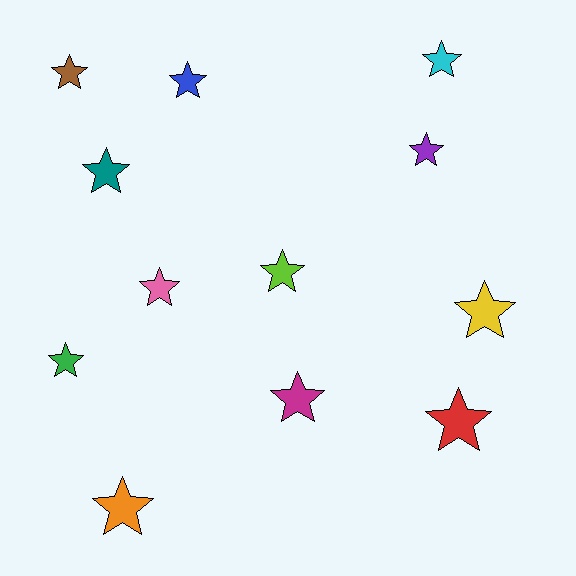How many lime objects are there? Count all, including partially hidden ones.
There is 1 lime object.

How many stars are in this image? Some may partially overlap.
There are 12 stars.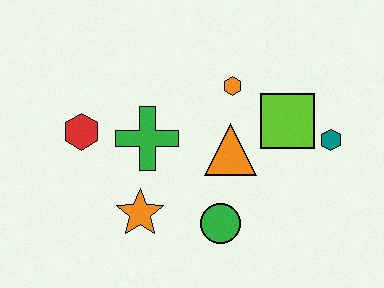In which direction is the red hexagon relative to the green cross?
The red hexagon is to the left of the green cross.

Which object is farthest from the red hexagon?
The teal hexagon is farthest from the red hexagon.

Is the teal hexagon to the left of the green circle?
No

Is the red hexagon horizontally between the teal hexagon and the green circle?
No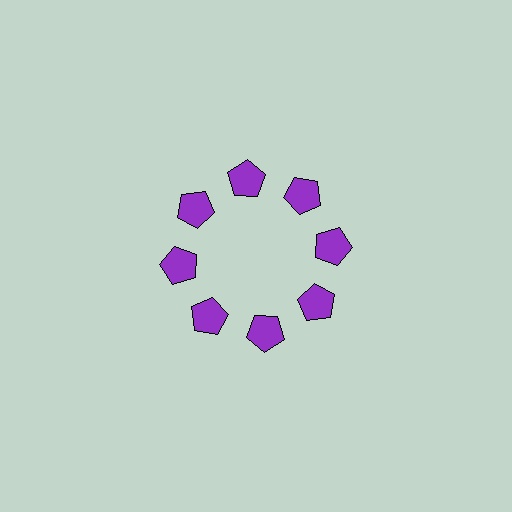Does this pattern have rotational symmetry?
Yes, this pattern has 8-fold rotational symmetry. It looks the same after rotating 45 degrees around the center.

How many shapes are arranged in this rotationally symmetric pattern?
There are 8 shapes, arranged in 8 groups of 1.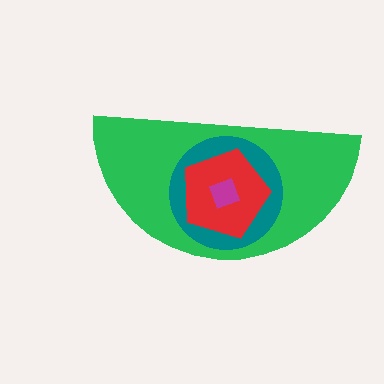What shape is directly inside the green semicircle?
The teal circle.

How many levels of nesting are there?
4.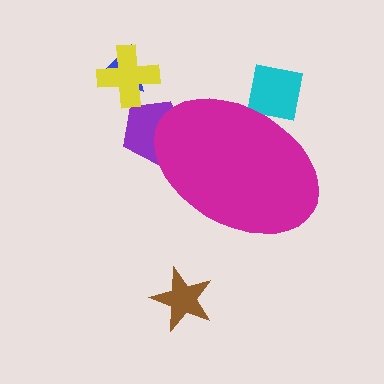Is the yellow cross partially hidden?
No, the yellow cross is fully visible.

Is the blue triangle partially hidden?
No, the blue triangle is fully visible.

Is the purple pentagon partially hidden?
Yes, the purple pentagon is partially hidden behind the magenta ellipse.